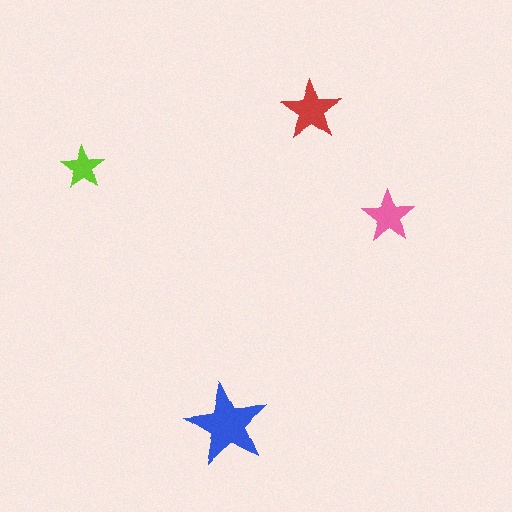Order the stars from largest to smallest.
the blue one, the red one, the pink one, the lime one.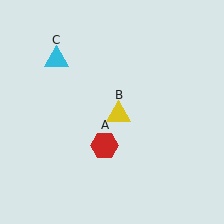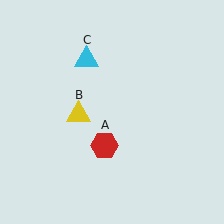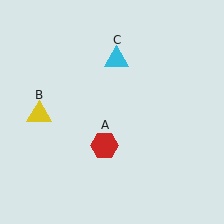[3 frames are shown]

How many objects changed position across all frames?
2 objects changed position: yellow triangle (object B), cyan triangle (object C).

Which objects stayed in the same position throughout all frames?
Red hexagon (object A) remained stationary.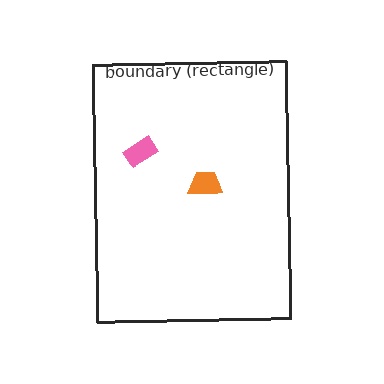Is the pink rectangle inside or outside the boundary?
Inside.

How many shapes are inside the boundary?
2 inside, 0 outside.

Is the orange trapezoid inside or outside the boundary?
Inside.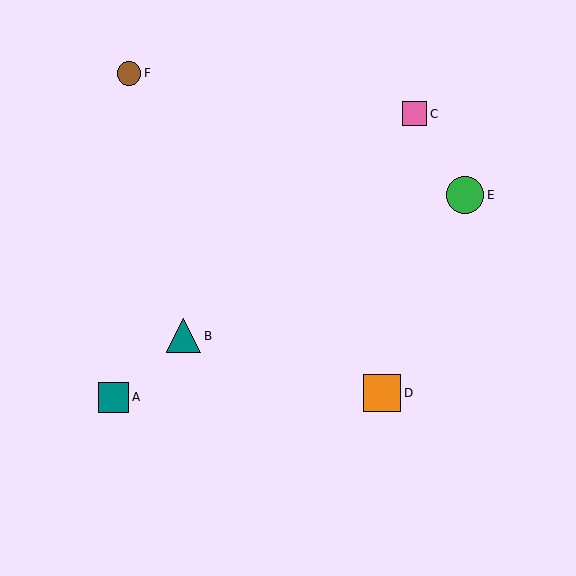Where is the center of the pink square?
The center of the pink square is at (415, 114).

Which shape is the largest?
The orange square (labeled D) is the largest.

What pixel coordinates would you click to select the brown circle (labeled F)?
Click at (129, 73) to select the brown circle F.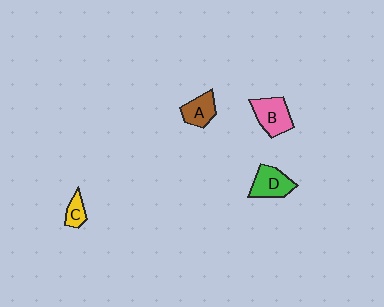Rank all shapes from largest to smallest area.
From largest to smallest: B (pink), D (green), A (brown), C (yellow).